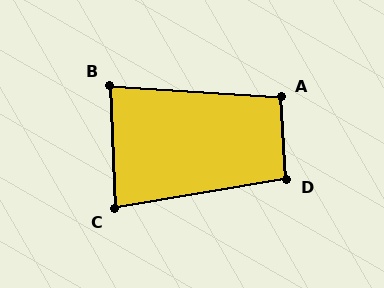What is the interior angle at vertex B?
Approximately 84 degrees (acute).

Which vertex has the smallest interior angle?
C, at approximately 83 degrees.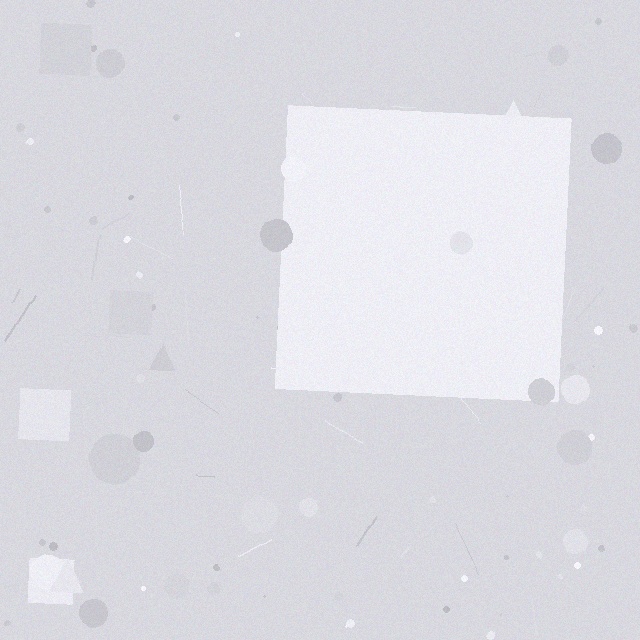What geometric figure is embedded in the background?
A square is embedded in the background.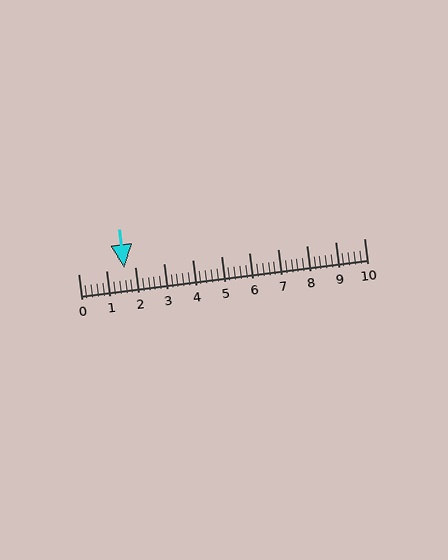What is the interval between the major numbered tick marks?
The major tick marks are spaced 1 units apart.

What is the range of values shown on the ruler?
The ruler shows values from 0 to 10.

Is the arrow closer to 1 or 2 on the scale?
The arrow is closer to 2.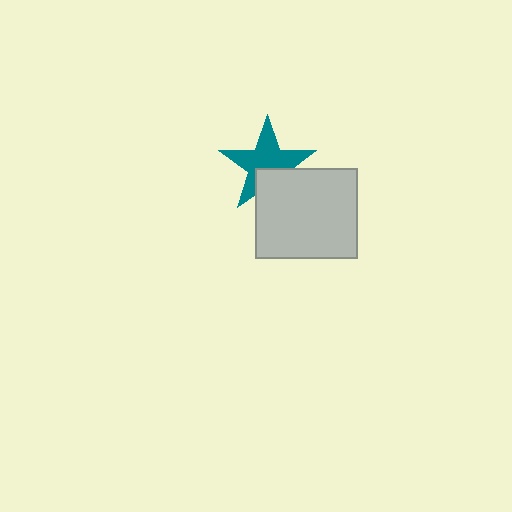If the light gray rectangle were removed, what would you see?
You would see the complete teal star.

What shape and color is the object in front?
The object in front is a light gray rectangle.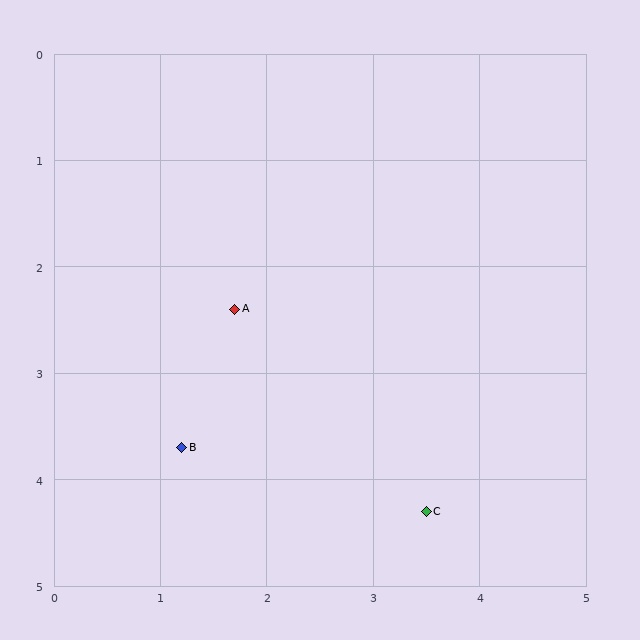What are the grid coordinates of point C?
Point C is at approximately (3.5, 4.3).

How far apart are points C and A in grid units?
Points C and A are about 2.6 grid units apart.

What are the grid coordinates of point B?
Point B is at approximately (1.2, 3.7).